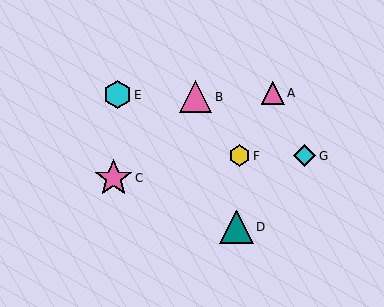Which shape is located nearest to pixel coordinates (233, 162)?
The yellow hexagon (labeled F) at (240, 156) is nearest to that location.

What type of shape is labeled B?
Shape B is a pink triangle.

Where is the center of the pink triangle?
The center of the pink triangle is at (196, 97).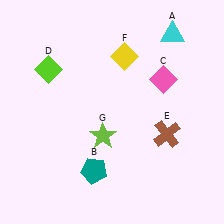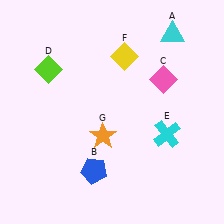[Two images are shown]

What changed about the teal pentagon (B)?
In Image 1, B is teal. In Image 2, it changed to blue.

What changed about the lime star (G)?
In Image 1, G is lime. In Image 2, it changed to orange.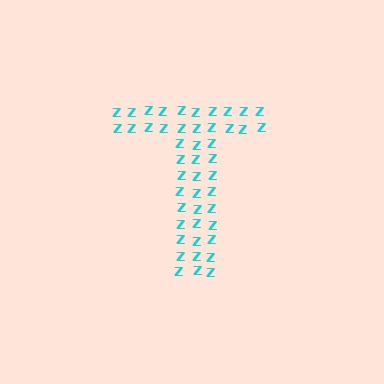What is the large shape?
The large shape is the letter T.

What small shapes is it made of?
It is made of small letter Z's.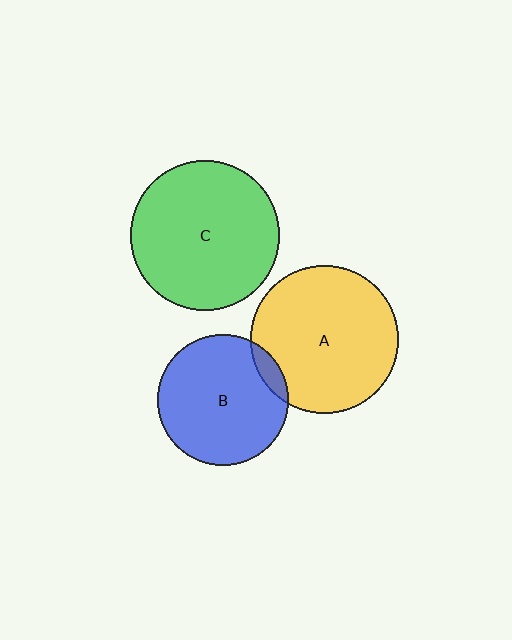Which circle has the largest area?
Circle C (green).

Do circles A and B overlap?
Yes.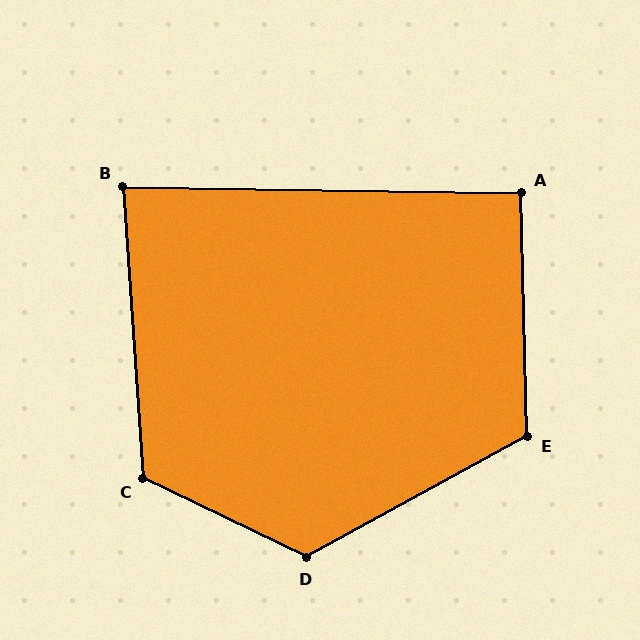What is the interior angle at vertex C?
Approximately 120 degrees (obtuse).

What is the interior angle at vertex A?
Approximately 92 degrees (approximately right).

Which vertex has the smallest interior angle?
B, at approximately 85 degrees.